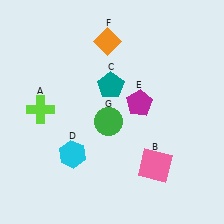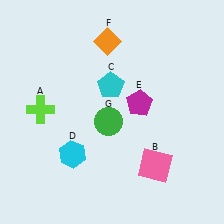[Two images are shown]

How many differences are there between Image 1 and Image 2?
There is 1 difference between the two images.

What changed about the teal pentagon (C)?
In Image 1, C is teal. In Image 2, it changed to cyan.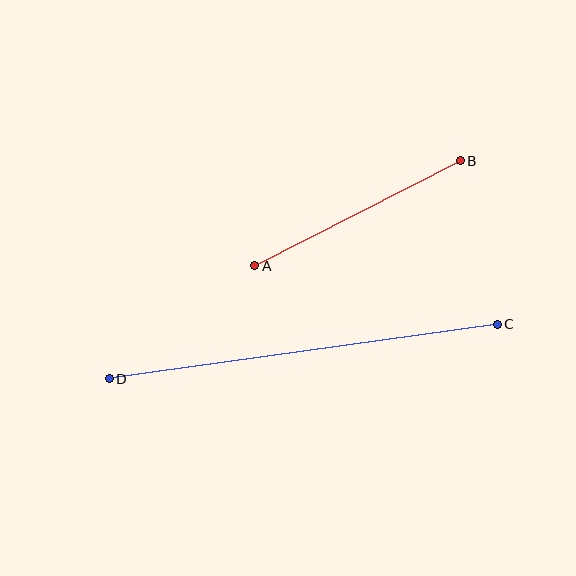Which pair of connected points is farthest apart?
Points C and D are farthest apart.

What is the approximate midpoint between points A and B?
The midpoint is at approximately (357, 213) pixels.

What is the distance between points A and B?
The distance is approximately 231 pixels.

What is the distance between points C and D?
The distance is approximately 392 pixels.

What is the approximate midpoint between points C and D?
The midpoint is at approximately (303, 351) pixels.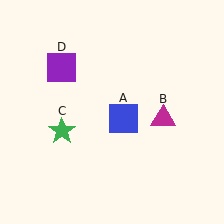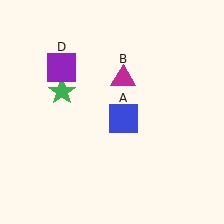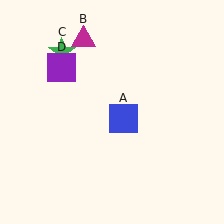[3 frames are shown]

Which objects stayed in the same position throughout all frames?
Blue square (object A) and purple square (object D) remained stationary.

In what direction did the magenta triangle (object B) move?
The magenta triangle (object B) moved up and to the left.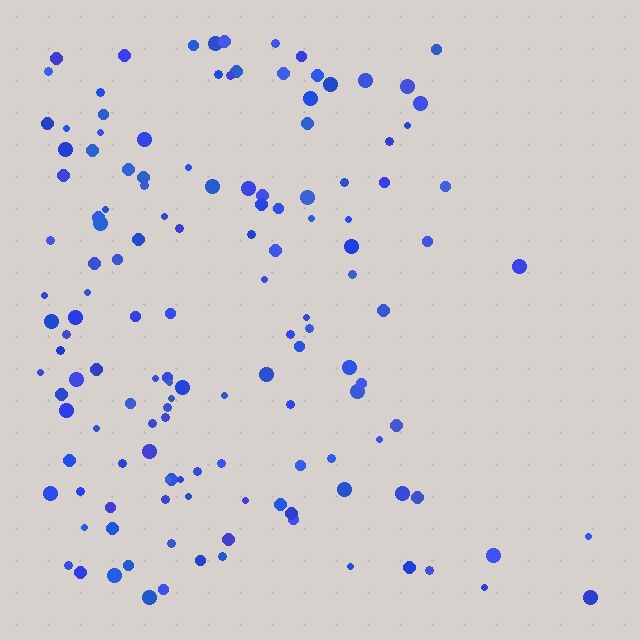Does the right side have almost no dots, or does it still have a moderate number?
Still a moderate number, just noticeably fewer than the left.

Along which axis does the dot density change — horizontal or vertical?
Horizontal.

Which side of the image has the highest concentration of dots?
The left.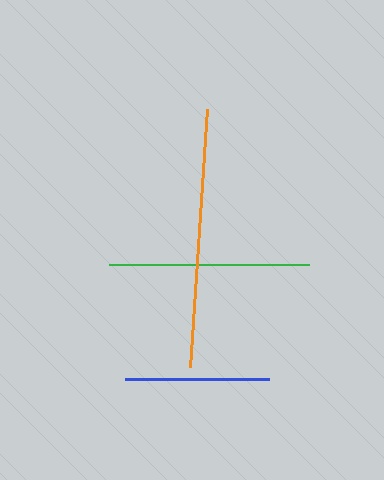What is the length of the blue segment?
The blue segment is approximately 144 pixels long.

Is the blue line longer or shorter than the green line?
The green line is longer than the blue line.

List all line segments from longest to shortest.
From longest to shortest: orange, green, blue.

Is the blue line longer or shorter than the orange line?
The orange line is longer than the blue line.